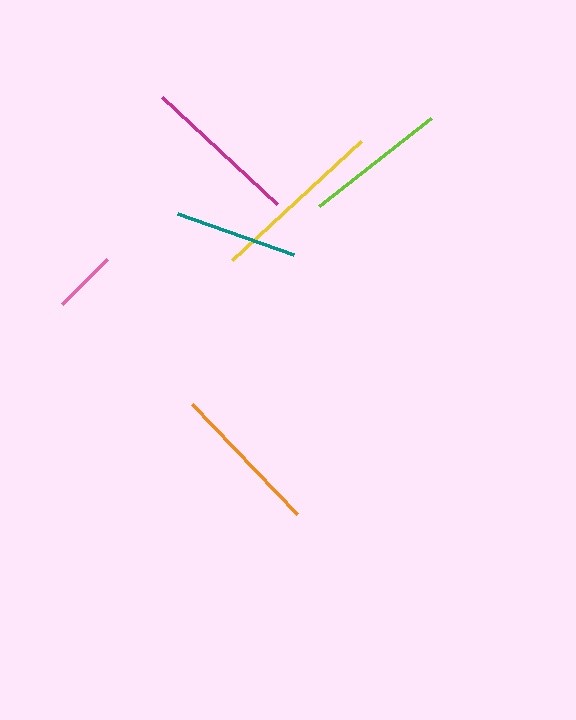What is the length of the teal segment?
The teal segment is approximately 123 pixels long.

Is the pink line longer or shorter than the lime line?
The lime line is longer than the pink line.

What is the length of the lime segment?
The lime segment is approximately 142 pixels long.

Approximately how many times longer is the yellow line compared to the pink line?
The yellow line is approximately 2.8 times the length of the pink line.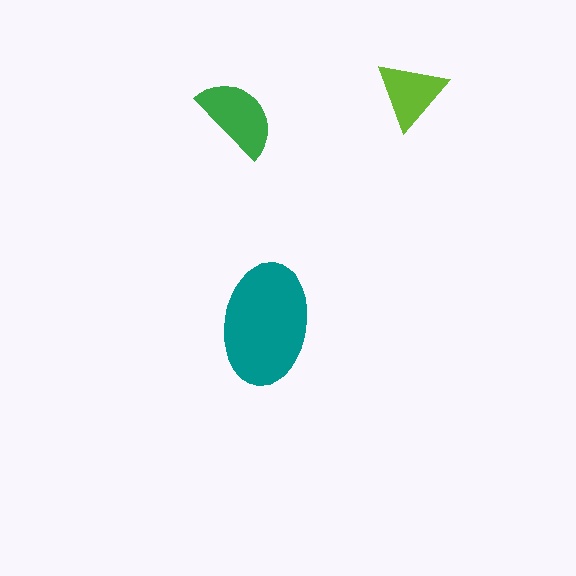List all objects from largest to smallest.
The teal ellipse, the green semicircle, the lime triangle.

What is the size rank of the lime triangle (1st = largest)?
3rd.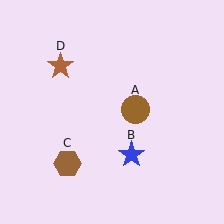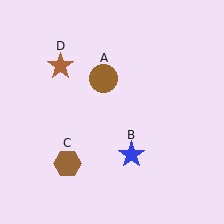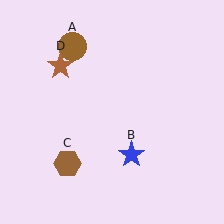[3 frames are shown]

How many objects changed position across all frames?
1 object changed position: brown circle (object A).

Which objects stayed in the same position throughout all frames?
Blue star (object B) and brown hexagon (object C) and brown star (object D) remained stationary.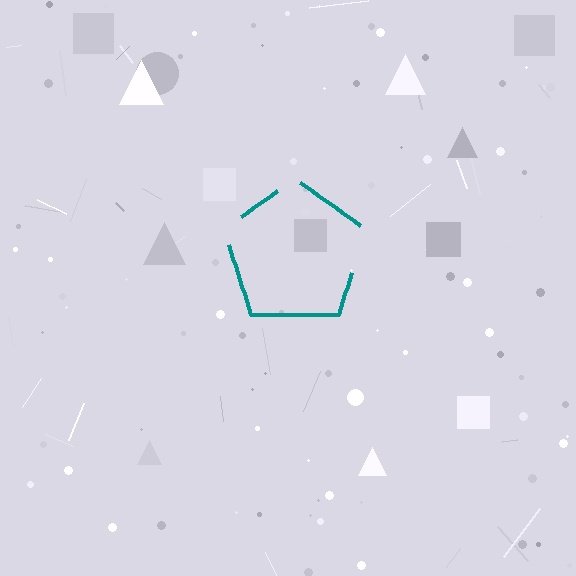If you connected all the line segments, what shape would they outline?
They would outline a pentagon.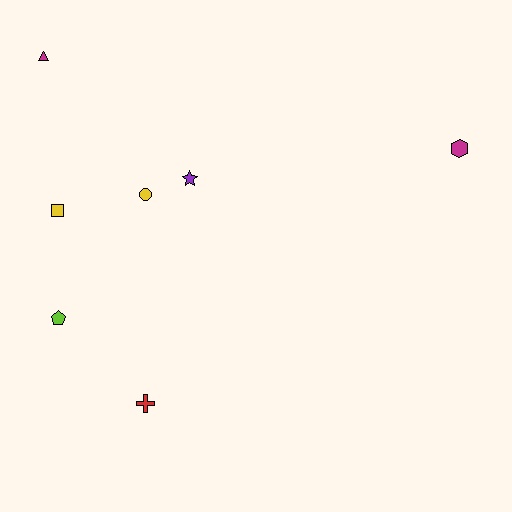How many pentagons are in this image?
There is 1 pentagon.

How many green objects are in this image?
There are no green objects.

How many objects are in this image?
There are 7 objects.